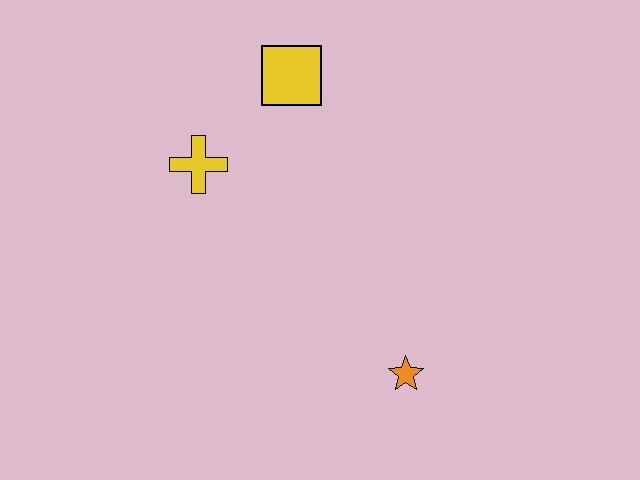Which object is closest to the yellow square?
The yellow cross is closest to the yellow square.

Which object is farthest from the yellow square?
The orange star is farthest from the yellow square.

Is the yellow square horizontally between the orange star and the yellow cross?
Yes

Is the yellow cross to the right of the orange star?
No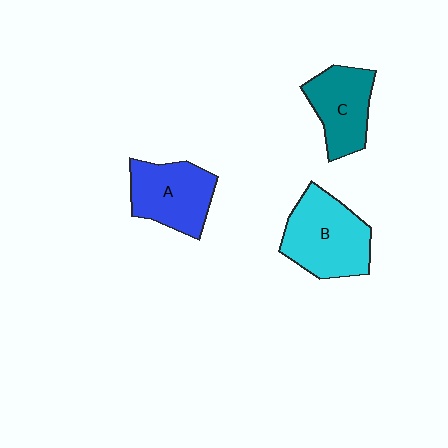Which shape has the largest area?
Shape B (cyan).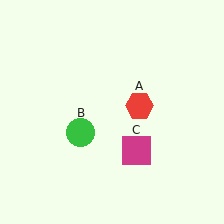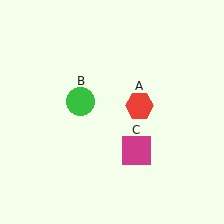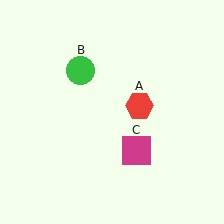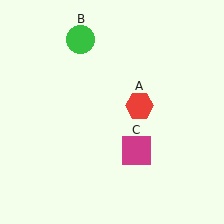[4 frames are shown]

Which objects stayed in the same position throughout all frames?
Red hexagon (object A) and magenta square (object C) remained stationary.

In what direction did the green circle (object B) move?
The green circle (object B) moved up.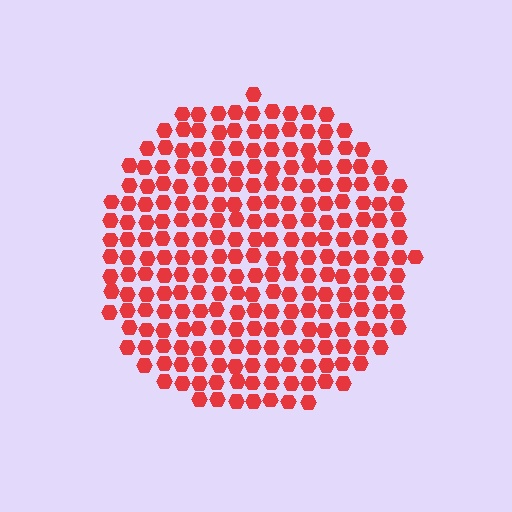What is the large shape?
The large shape is a circle.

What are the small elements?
The small elements are hexagons.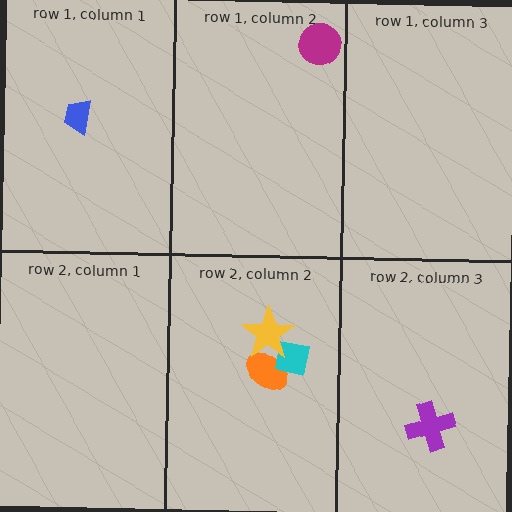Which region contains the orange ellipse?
The row 2, column 2 region.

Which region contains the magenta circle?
The row 1, column 2 region.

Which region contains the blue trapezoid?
The row 1, column 1 region.